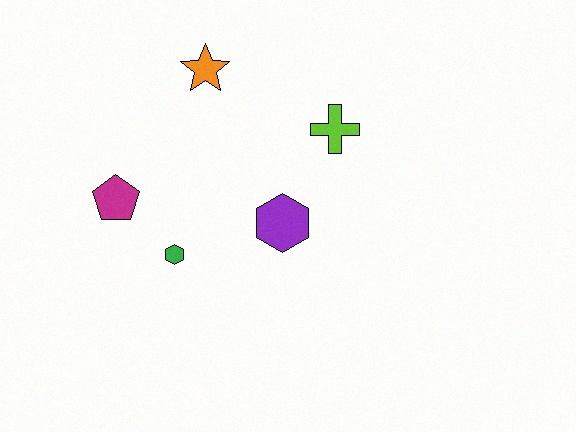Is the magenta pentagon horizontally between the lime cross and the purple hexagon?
No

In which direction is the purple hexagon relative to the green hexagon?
The purple hexagon is to the right of the green hexagon.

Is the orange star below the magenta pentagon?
No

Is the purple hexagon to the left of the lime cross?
Yes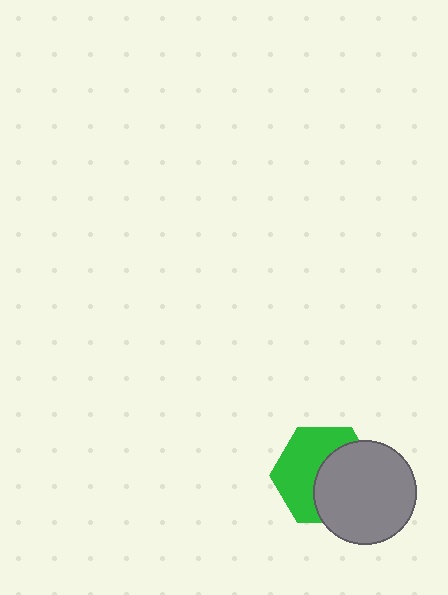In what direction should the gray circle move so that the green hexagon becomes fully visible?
The gray circle should move right. That is the shortest direction to clear the overlap and leave the green hexagon fully visible.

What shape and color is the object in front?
The object in front is a gray circle.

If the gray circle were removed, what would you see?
You would see the complete green hexagon.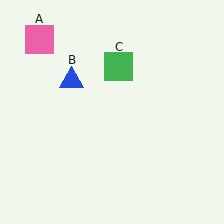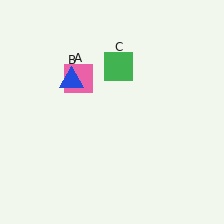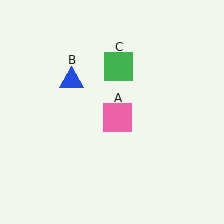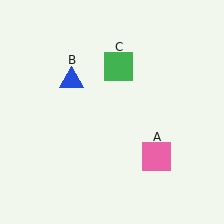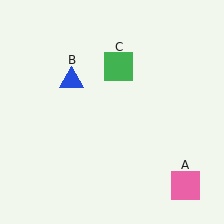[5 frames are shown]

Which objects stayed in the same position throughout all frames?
Blue triangle (object B) and green square (object C) remained stationary.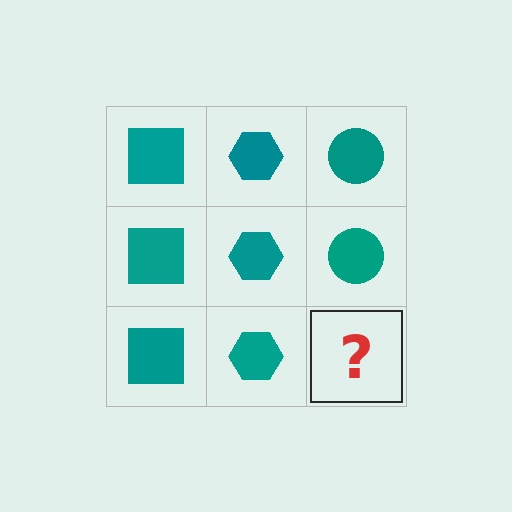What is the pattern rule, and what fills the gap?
The rule is that each column has a consistent shape. The gap should be filled with a teal circle.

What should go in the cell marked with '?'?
The missing cell should contain a teal circle.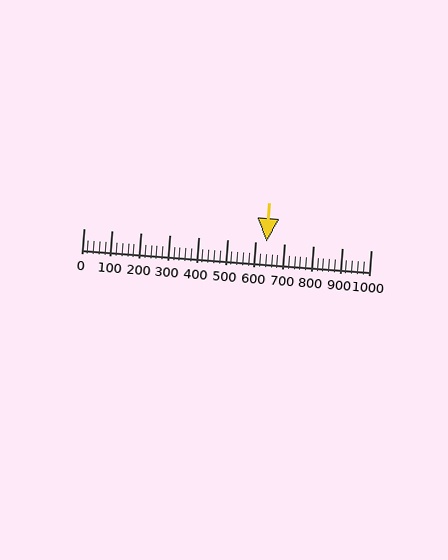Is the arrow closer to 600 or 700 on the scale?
The arrow is closer to 600.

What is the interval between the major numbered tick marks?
The major tick marks are spaced 100 units apart.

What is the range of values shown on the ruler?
The ruler shows values from 0 to 1000.